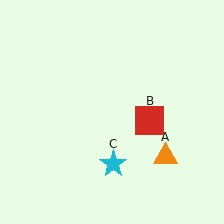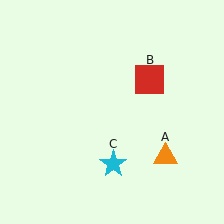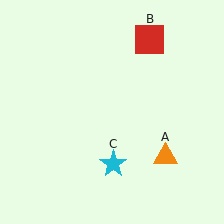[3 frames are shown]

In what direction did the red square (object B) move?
The red square (object B) moved up.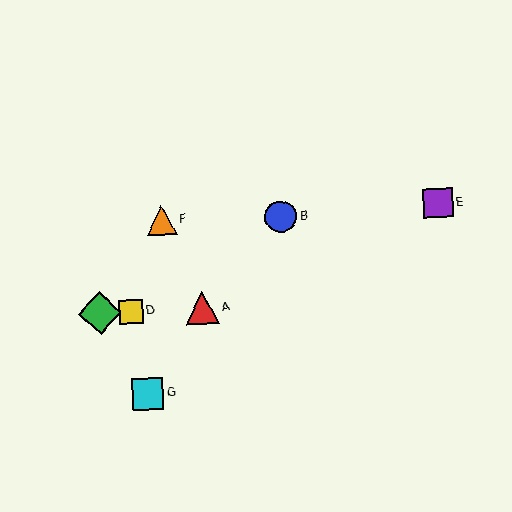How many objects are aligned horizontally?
3 objects (A, C, D) are aligned horizontally.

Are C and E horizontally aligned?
No, C is at y≈313 and E is at y≈203.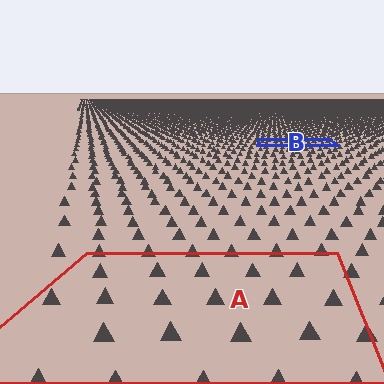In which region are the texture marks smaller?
The texture marks are smaller in region B, because it is farther away.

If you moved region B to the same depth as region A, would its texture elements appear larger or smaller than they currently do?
They would appear larger. At a closer depth, the same texture elements are projected at a bigger on-screen size.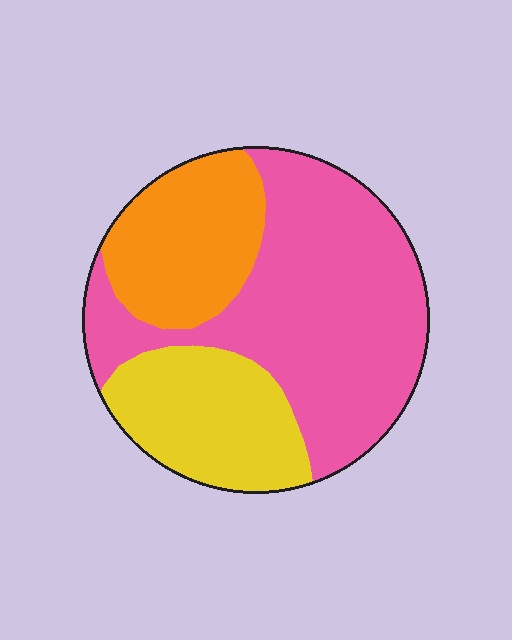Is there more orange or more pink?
Pink.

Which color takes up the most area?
Pink, at roughly 55%.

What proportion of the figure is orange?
Orange takes up about one quarter (1/4) of the figure.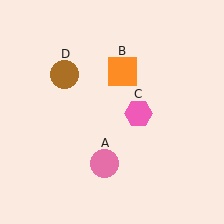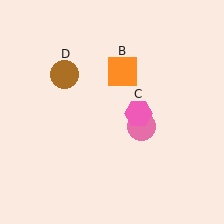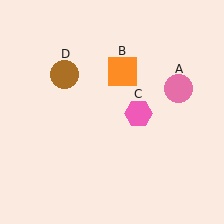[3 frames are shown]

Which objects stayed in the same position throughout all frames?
Orange square (object B) and pink hexagon (object C) and brown circle (object D) remained stationary.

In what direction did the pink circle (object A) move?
The pink circle (object A) moved up and to the right.